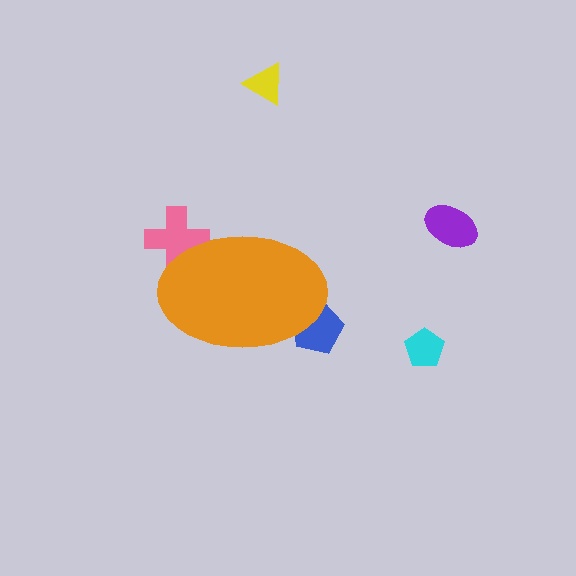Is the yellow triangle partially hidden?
No, the yellow triangle is fully visible.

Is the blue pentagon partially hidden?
Yes, the blue pentagon is partially hidden behind the orange ellipse.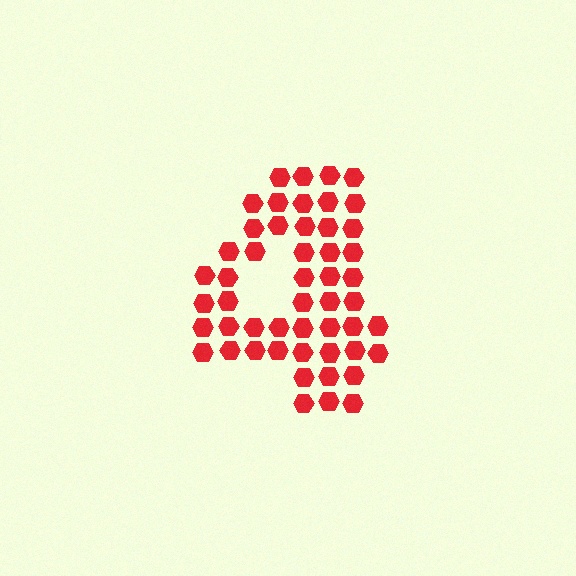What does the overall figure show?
The overall figure shows the digit 4.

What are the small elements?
The small elements are hexagons.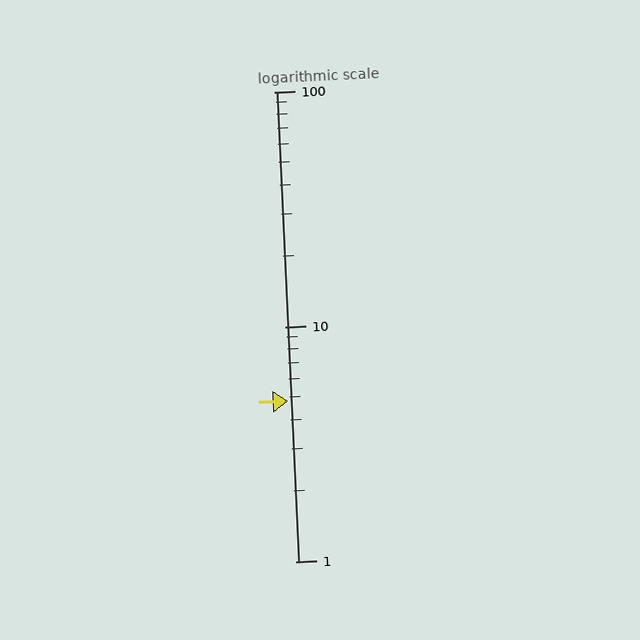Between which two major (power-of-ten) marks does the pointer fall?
The pointer is between 1 and 10.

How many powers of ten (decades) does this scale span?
The scale spans 2 decades, from 1 to 100.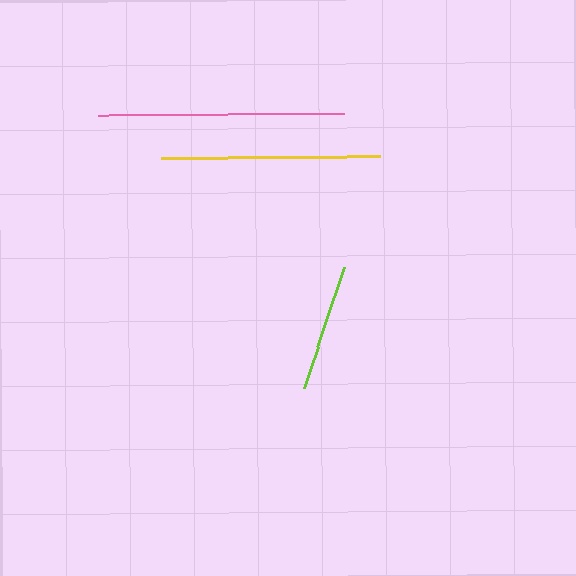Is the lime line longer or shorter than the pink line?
The pink line is longer than the lime line.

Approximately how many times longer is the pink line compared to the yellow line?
The pink line is approximately 1.1 times the length of the yellow line.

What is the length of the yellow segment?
The yellow segment is approximately 219 pixels long.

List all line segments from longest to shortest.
From longest to shortest: pink, yellow, lime.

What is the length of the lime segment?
The lime segment is approximately 128 pixels long.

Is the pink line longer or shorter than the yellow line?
The pink line is longer than the yellow line.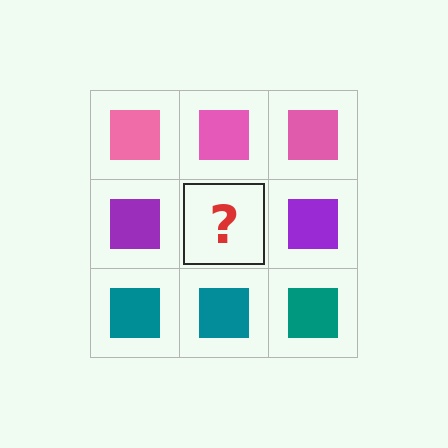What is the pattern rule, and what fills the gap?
The rule is that each row has a consistent color. The gap should be filled with a purple square.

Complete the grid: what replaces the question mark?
The question mark should be replaced with a purple square.